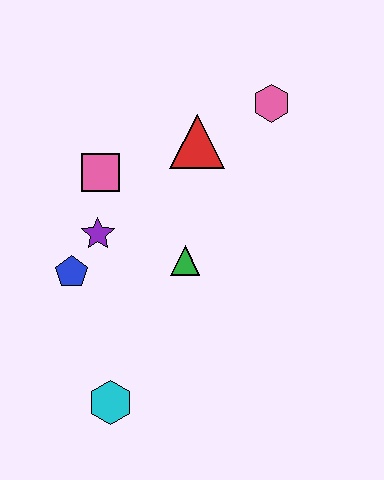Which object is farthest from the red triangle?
The cyan hexagon is farthest from the red triangle.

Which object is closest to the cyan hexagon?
The blue pentagon is closest to the cyan hexagon.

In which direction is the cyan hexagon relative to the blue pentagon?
The cyan hexagon is below the blue pentagon.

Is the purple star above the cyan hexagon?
Yes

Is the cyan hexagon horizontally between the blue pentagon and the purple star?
No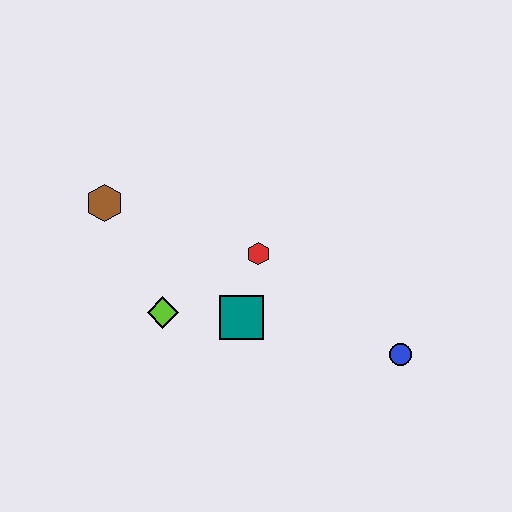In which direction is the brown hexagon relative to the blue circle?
The brown hexagon is to the left of the blue circle.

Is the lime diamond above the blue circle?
Yes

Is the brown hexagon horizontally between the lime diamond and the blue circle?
No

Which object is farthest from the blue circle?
The brown hexagon is farthest from the blue circle.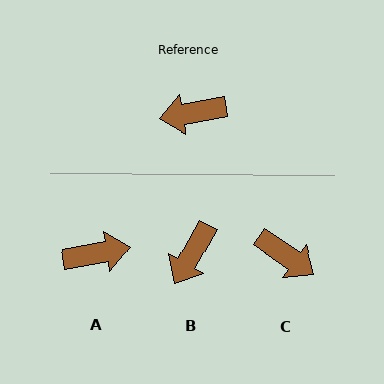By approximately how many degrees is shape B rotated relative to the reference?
Approximately 51 degrees counter-clockwise.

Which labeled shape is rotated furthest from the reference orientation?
A, about 180 degrees away.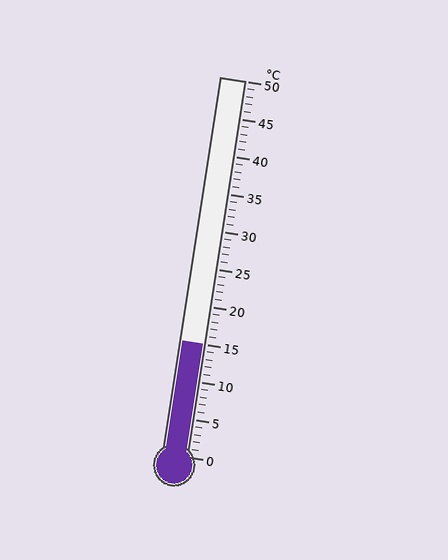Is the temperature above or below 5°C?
The temperature is above 5°C.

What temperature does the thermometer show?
The thermometer shows approximately 15°C.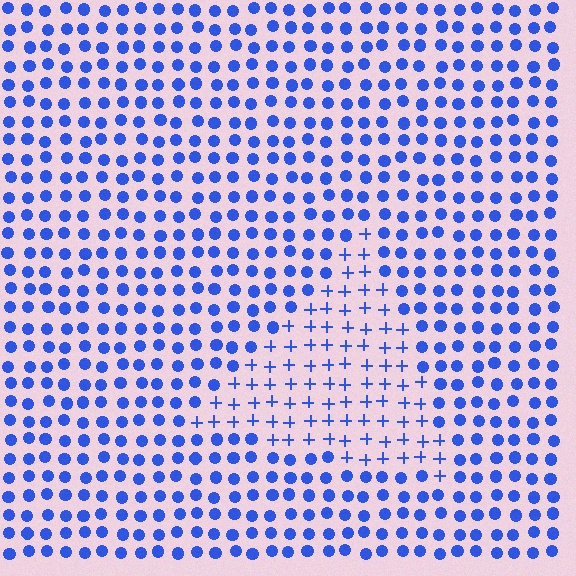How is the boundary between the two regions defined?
The boundary is defined by a change in element shape: plus signs inside vs. circles outside. All elements share the same color and spacing.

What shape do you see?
I see a triangle.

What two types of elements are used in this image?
The image uses plus signs inside the triangle region and circles outside it.